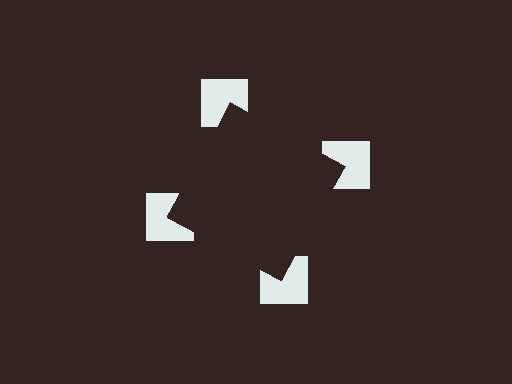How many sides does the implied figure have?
4 sides.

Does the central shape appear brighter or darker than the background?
It typically appears slightly darker than the background, even though no actual brightness change is drawn.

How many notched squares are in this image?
There are 4 — one at each vertex of the illusory square.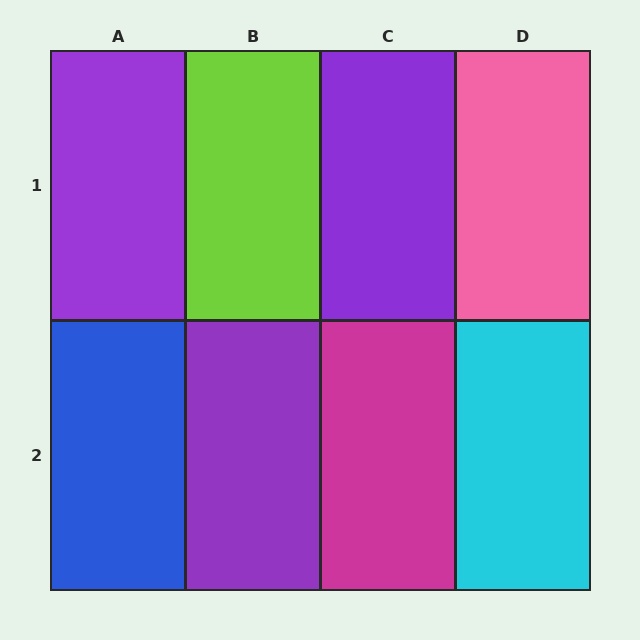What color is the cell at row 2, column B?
Purple.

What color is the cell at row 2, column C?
Magenta.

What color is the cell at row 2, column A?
Blue.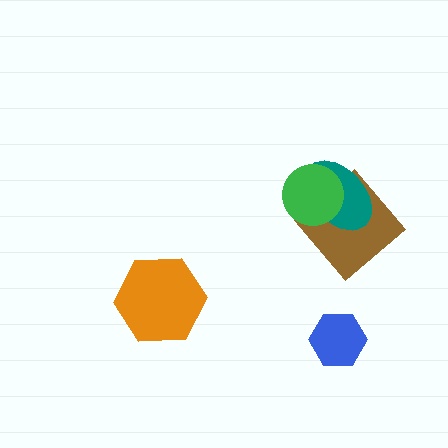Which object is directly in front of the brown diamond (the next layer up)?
The teal ellipse is directly in front of the brown diamond.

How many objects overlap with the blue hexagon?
0 objects overlap with the blue hexagon.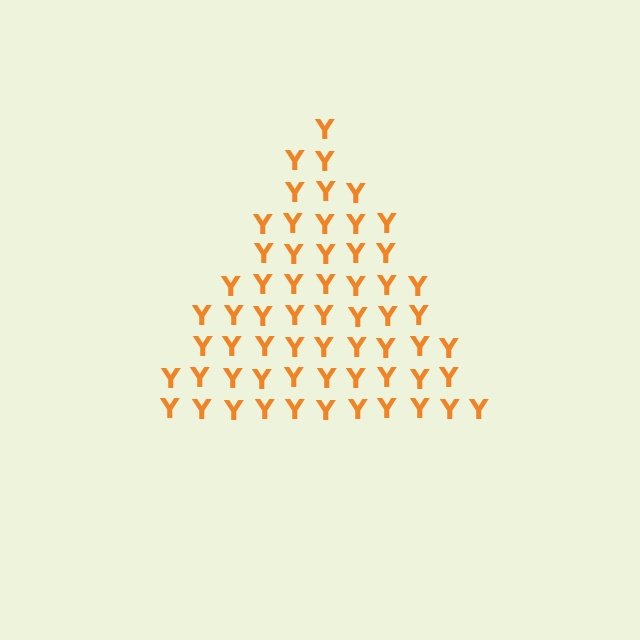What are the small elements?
The small elements are letter Y's.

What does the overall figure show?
The overall figure shows a triangle.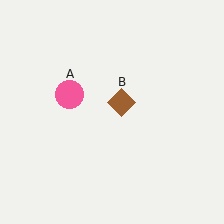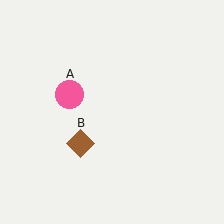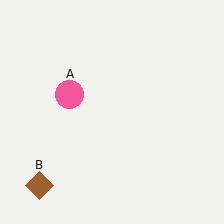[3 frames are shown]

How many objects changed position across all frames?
1 object changed position: brown diamond (object B).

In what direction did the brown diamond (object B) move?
The brown diamond (object B) moved down and to the left.